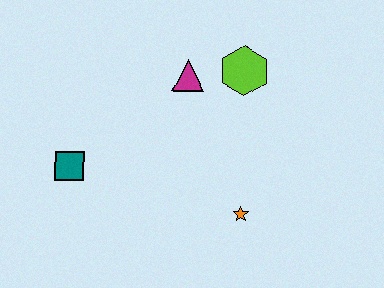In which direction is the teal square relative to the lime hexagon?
The teal square is to the left of the lime hexagon.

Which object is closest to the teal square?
The magenta triangle is closest to the teal square.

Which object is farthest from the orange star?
The teal square is farthest from the orange star.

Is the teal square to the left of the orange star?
Yes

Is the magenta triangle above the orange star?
Yes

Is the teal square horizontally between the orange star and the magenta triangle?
No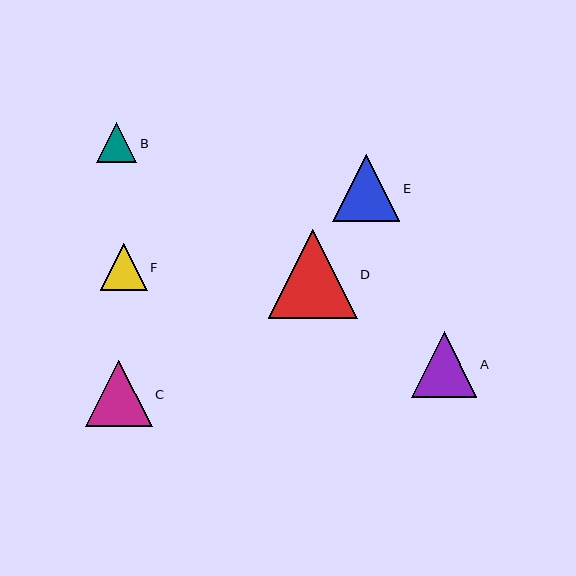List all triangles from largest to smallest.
From largest to smallest: D, E, C, A, F, B.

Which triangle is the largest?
Triangle D is the largest with a size of approximately 89 pixels.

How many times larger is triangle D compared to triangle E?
Triangle D is approximately 1.3 times the size of triangle E.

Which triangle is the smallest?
Triangle B is the smallest with a size of approximately 41 pixels.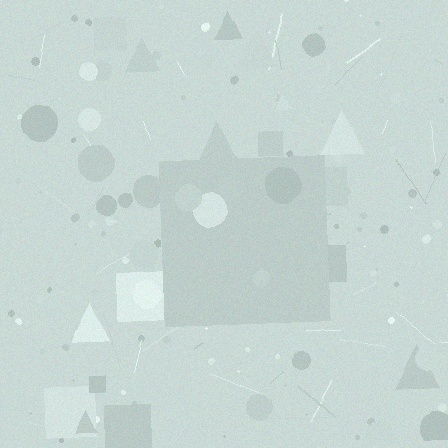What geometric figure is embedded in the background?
A square is embedded in the background.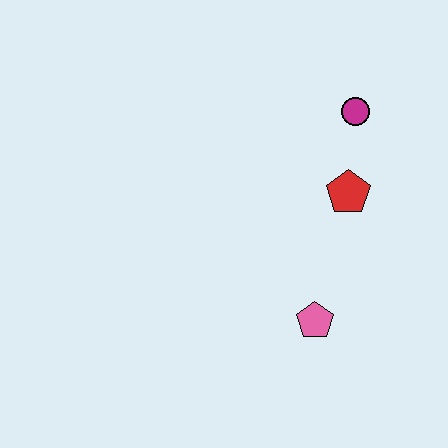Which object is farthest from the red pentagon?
The pink pentagon is farthest from the red pentagon.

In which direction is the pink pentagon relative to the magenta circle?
The pink pentagon is below the magenta circle.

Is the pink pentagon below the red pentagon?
Yes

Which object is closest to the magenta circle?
The red pentagon is closest to the magenta circle.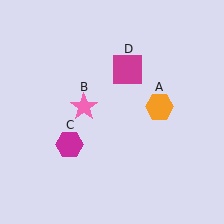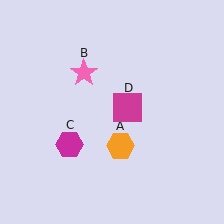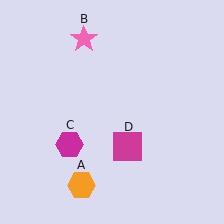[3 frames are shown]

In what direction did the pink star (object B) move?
The pink star (object B) moved up.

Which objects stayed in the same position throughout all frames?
Magenta hexagon (object C) remained stationary.